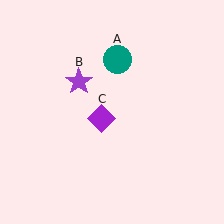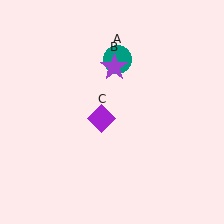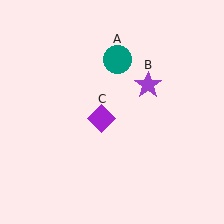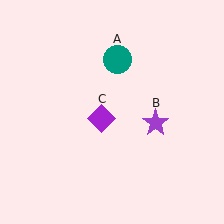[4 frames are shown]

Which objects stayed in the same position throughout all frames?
Teal circle (object A) and purple diamond (object C) remained stationary.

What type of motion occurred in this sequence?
The purple star (object B) rotated clockwise around the center of the scene.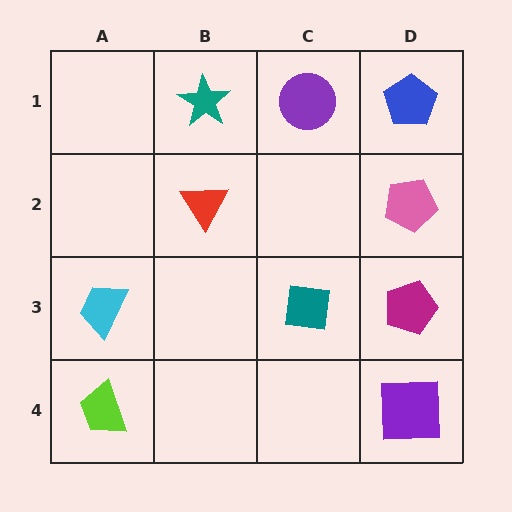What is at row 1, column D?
A blue pentagon.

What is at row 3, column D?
A magenta pentagon.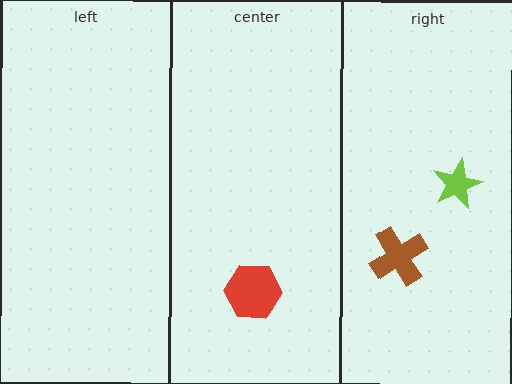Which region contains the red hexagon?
The center region.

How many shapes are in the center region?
1.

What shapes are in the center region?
The red hexagon.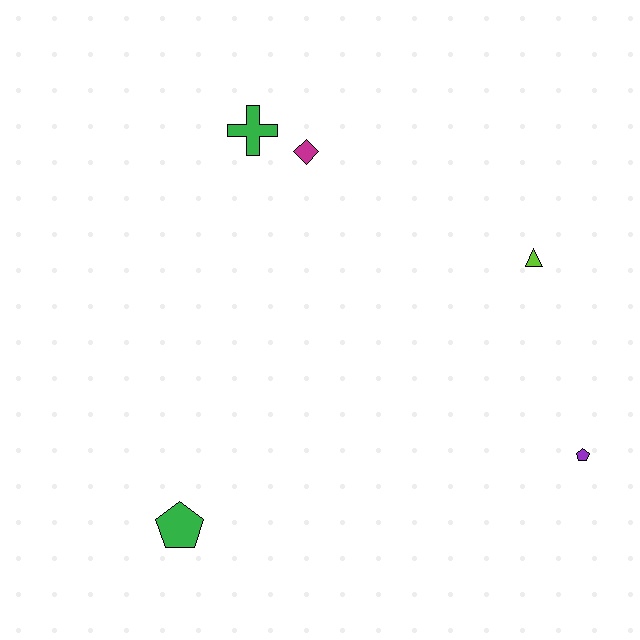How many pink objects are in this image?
There are no pink objects.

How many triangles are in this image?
There is 1 triangle.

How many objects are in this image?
There are 5 objects.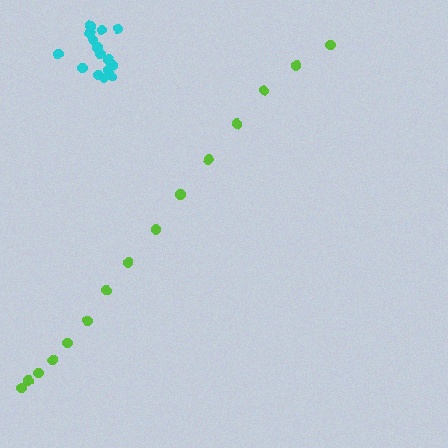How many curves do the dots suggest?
There are 2 distinct paths.